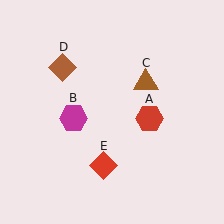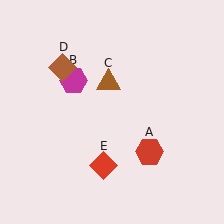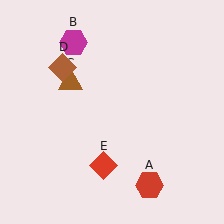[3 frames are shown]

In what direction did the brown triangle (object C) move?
The brown triangle (object C) moved left.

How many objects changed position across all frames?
3 objects changed position: red hexagon (object A), magenta hexagon (object B), brown triangle (object C).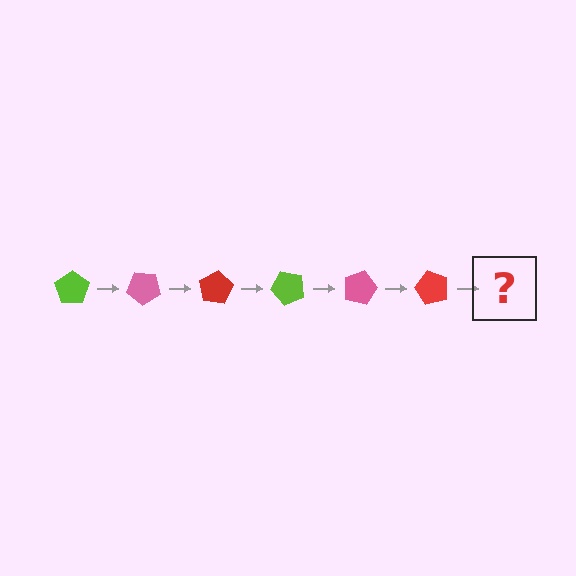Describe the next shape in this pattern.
It should be a lime pentagon, rotated 240 degrees from the start.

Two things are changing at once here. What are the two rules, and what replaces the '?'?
The two rules are that it rotates 40 degrees each step and the color cycles through lime, pink, and red. The '?' should be a lime pentagon, rotated 240 degrees from the start.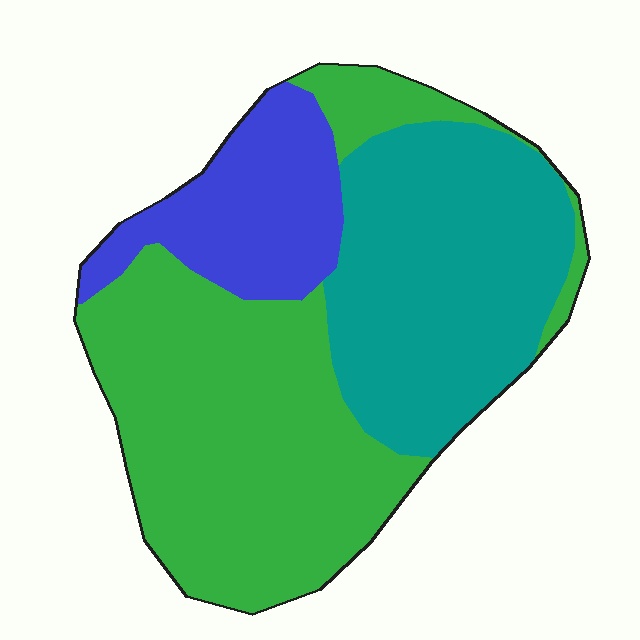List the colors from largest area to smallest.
From largest to smallest: green, teal, blue.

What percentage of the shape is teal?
Teal takes up about one third (1/3) of the shape.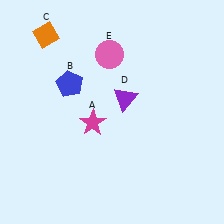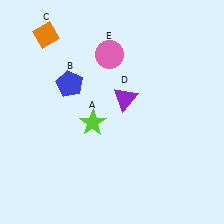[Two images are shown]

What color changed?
The star (A) changed from magenta in Image 1 to lime in Image 2.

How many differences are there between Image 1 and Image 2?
There is 1 difference between the two images.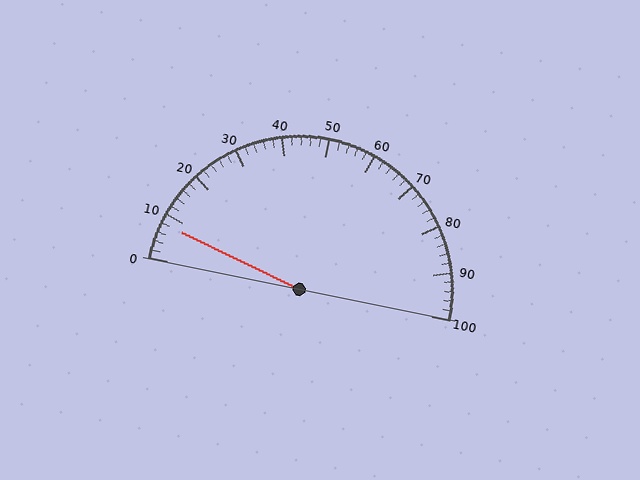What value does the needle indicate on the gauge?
The needle indicates approximately 8.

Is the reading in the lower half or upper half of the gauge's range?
The reading is in the lower half of the range (0 to 100).